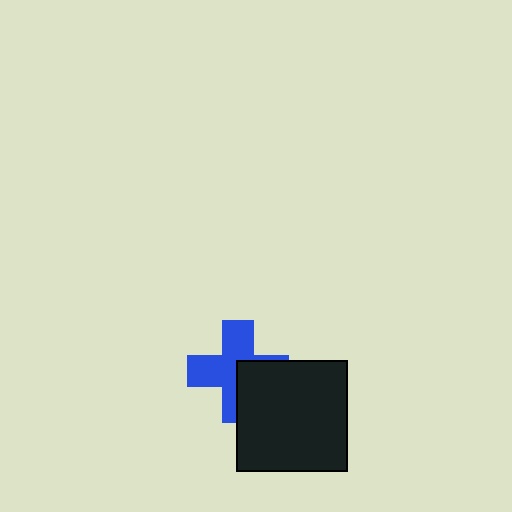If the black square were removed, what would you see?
You would see the complete blue cross.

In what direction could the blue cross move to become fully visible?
The blue cross could move toward the upper-left. That would shift it out from behind the black square entirely.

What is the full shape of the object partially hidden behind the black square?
The partially hidden object is a blue cross.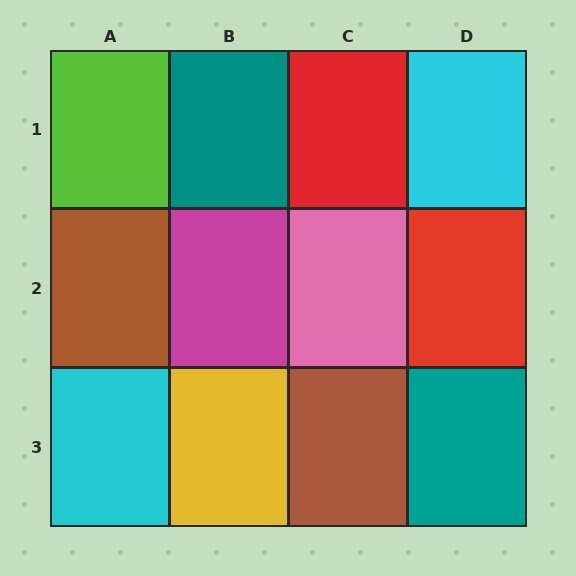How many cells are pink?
1 cell is pink.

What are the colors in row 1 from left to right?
Lime, teal, red, cyan.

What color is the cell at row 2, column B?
Magenta.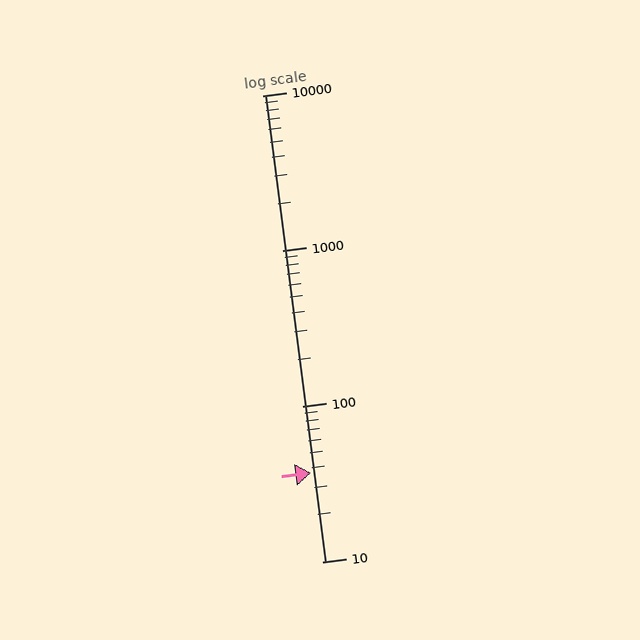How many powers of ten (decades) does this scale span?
The scale spans 3 decades, from 10 to 10000.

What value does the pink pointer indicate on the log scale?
The pointer indicates approximately 37.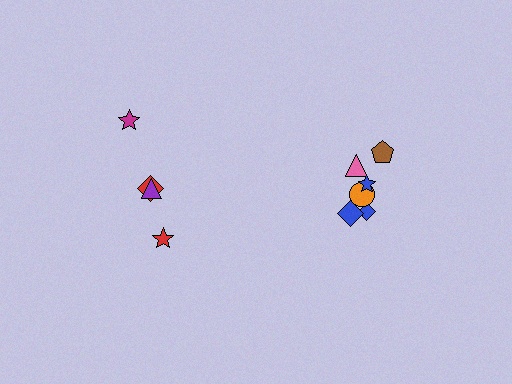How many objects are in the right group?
There are 6 objects.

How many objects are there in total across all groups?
There are 10 objects.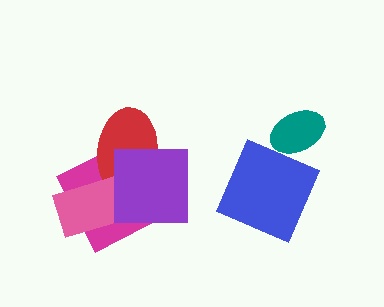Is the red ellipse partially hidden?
Yes, it is partially covered by another shape.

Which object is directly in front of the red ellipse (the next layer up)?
The pink rectangle is directly in front of the red ellipse.